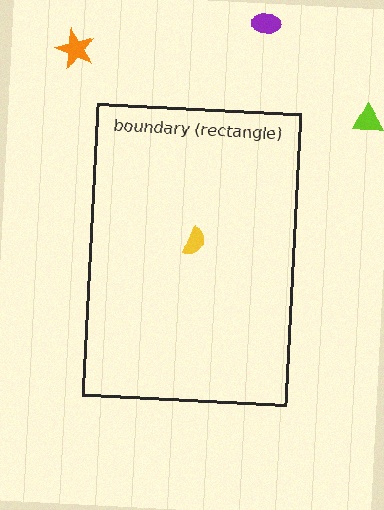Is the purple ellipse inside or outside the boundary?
Outside.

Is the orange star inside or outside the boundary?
Outside.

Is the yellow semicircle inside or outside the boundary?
Inside.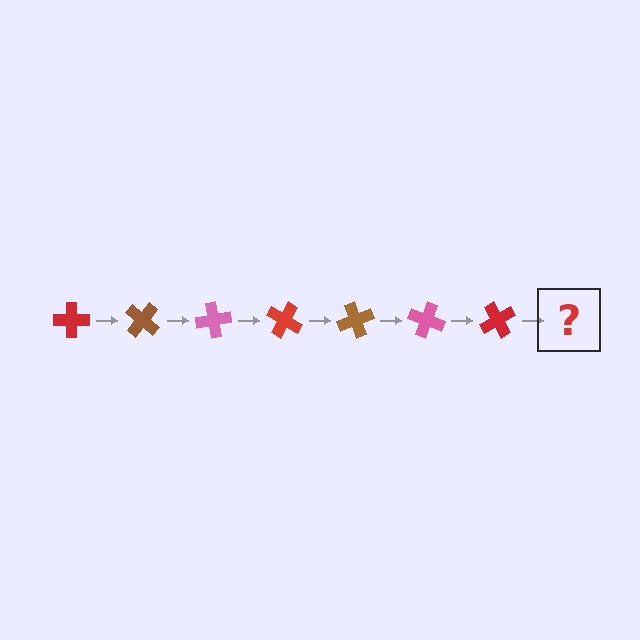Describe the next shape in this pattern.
It should be a brown cross, rotated 280 degrees from the start.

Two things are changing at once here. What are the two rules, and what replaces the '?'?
The two rules are that it rotates 40 degrees each step and the color cycles through red, brown, and pink. The '?' should be a brown cross, rotated 280 degrees from the start.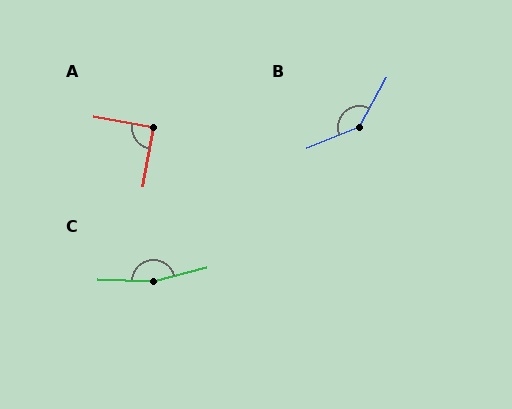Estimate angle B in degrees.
Approximately 141 degrees.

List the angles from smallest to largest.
A (91°), B (141°), C (162°).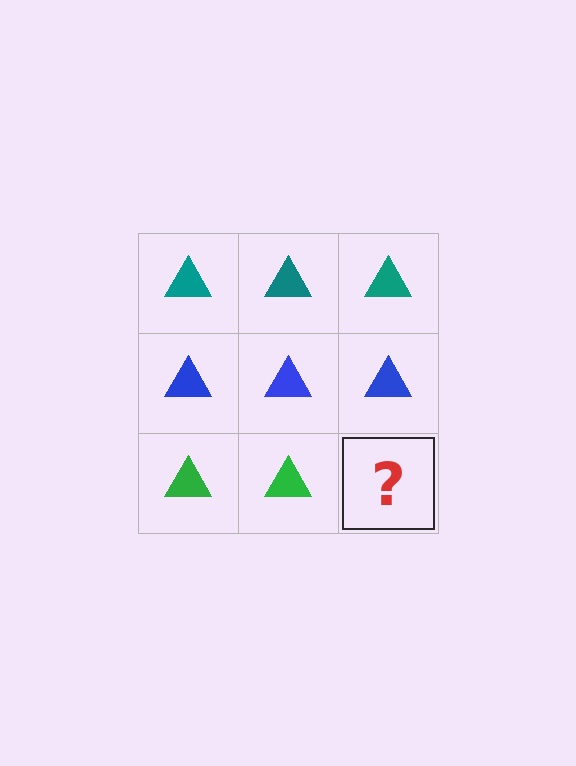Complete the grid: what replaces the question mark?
The question mark should be replaced with a green triangle.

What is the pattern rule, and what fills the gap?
The rule is that each row has a consistent color. The gap should be filled with a green triangle.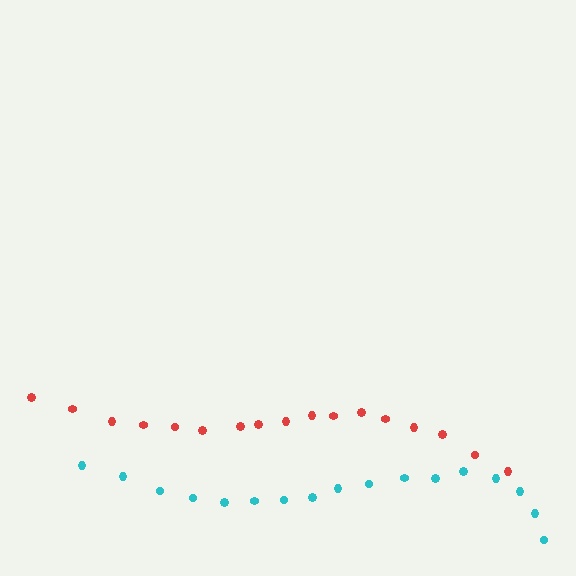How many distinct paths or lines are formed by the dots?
There are 2 distinct paths.